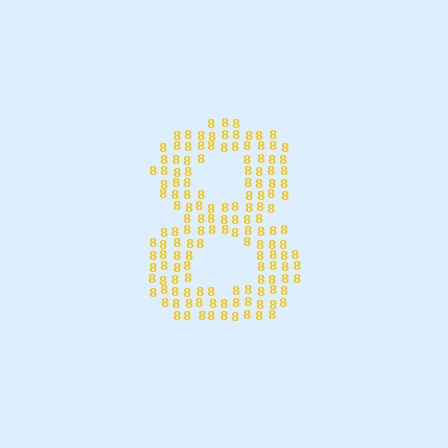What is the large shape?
The large shape is the digit 8.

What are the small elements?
The small elements are digit 8's.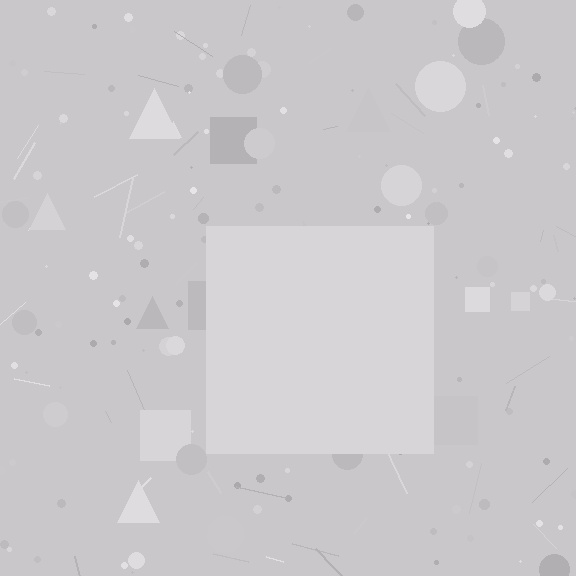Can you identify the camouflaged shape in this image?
The camouflaged shape is a square.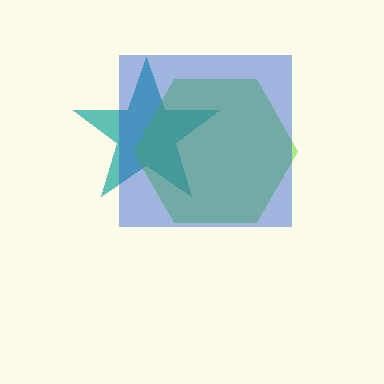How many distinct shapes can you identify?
There are 3 distinct shapes: a teal star, a lime hexagon, a blue square.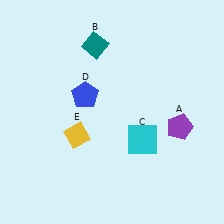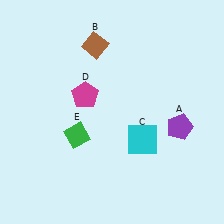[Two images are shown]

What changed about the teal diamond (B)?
In Image 1, B is teal. In Image 2, it changed to brown.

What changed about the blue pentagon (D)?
In Image 1, D is blue. In Image 2, it changed to magenta.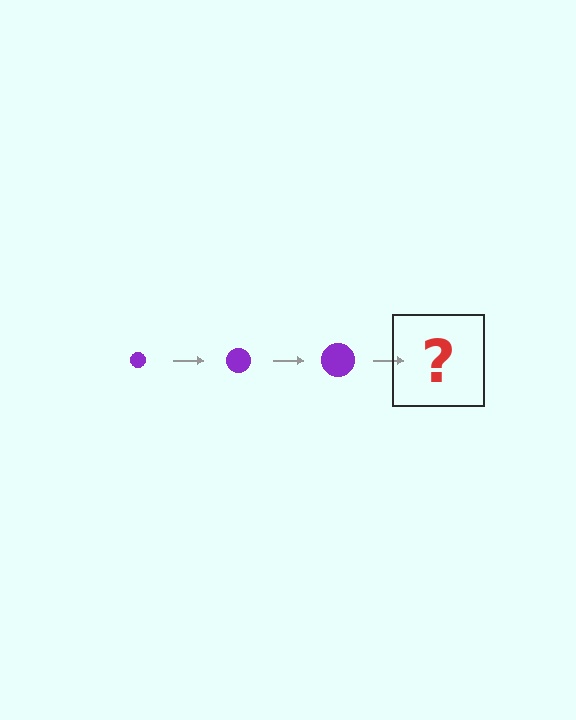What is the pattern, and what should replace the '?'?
The pattern is that the circle gets progressively larger each step. The '?' should be a purple circle, larger than the previous one.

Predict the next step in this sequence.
The next step is a purple circle, larger than the previous one.